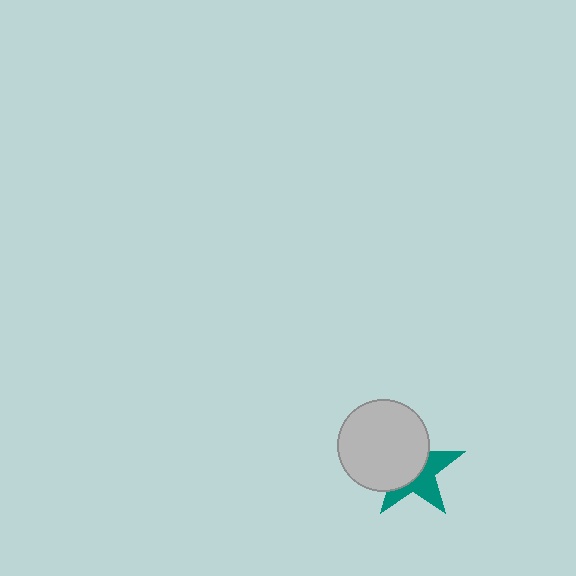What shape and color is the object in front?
The object in front is a light gray circle.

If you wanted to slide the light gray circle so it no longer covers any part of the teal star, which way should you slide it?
Slide it toward the upper-left — that is the most direct way to separate the two shapes.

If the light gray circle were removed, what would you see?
You would see the complete teal star.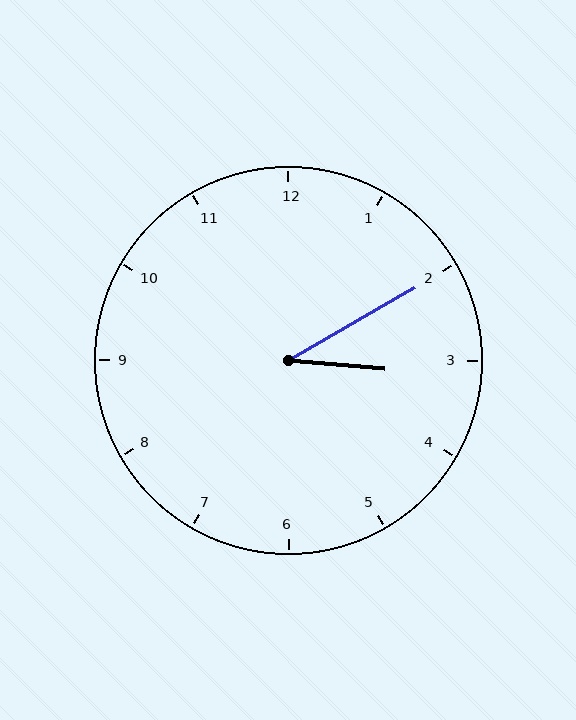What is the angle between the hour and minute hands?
Approximately 35 degrees.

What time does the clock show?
3:10.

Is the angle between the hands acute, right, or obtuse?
It is acute.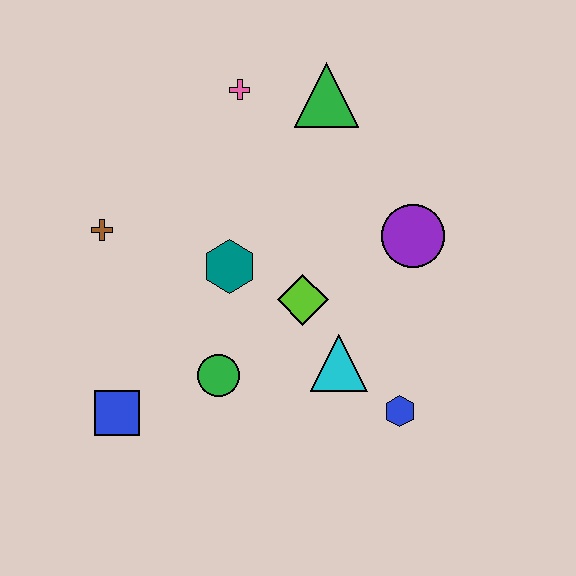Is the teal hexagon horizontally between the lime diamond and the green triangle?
No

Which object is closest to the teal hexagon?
The lime diamond is closest to the teal hexagon.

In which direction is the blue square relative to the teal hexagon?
The blue square is below the teal hexagon.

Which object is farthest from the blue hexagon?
The pink cross is farthest from the blue hexagon.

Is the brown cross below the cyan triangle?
No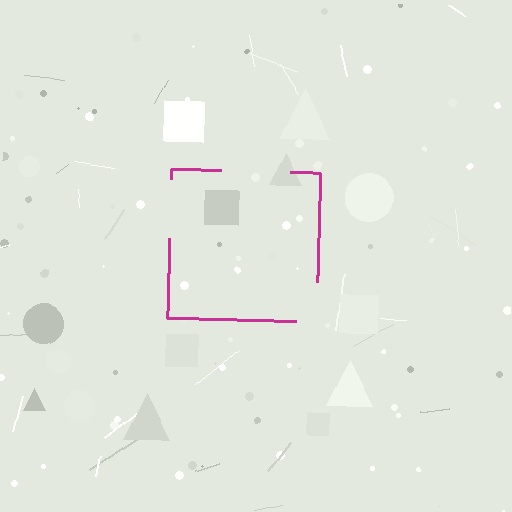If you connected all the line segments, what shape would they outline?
They would outline a square.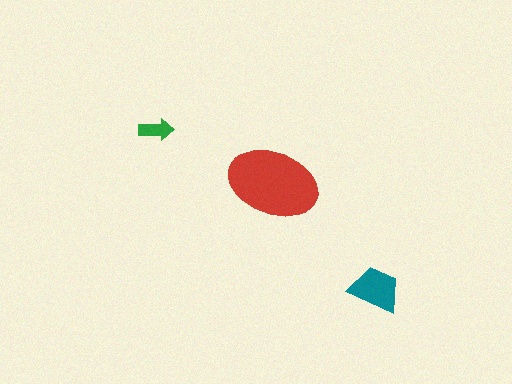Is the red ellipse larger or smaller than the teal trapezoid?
Larger.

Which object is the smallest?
The green arrow.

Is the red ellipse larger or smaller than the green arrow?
Larger.